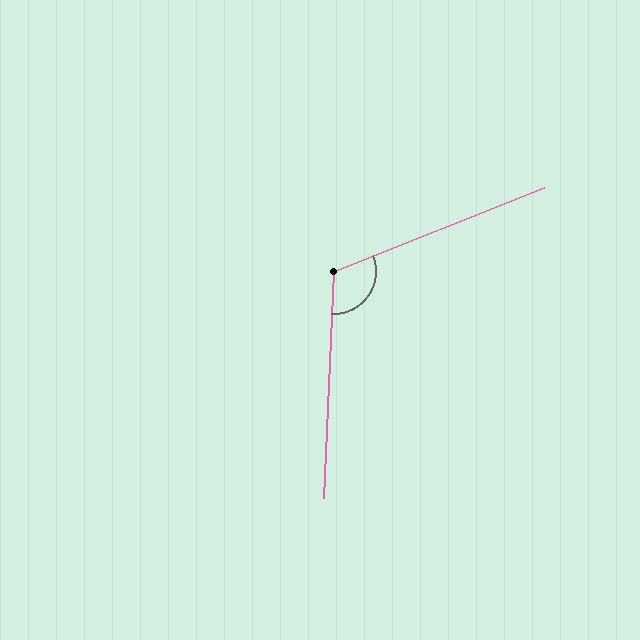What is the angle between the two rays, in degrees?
Approximately 114 degrees.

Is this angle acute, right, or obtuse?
It is obtuse.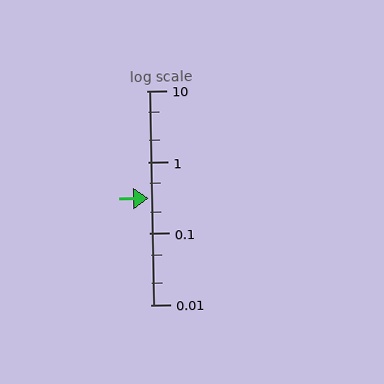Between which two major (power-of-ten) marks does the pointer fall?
The pointer is between 0.1 and 1.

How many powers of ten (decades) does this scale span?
The scale spans 3 decades, from 0.01 to 10.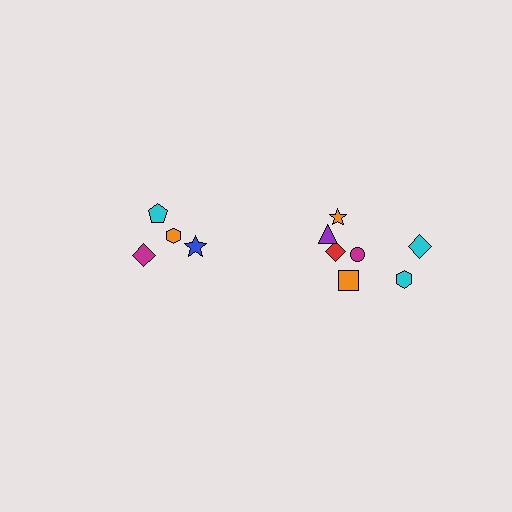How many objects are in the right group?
There are 7 objects.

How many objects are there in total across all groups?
There are 11 objects.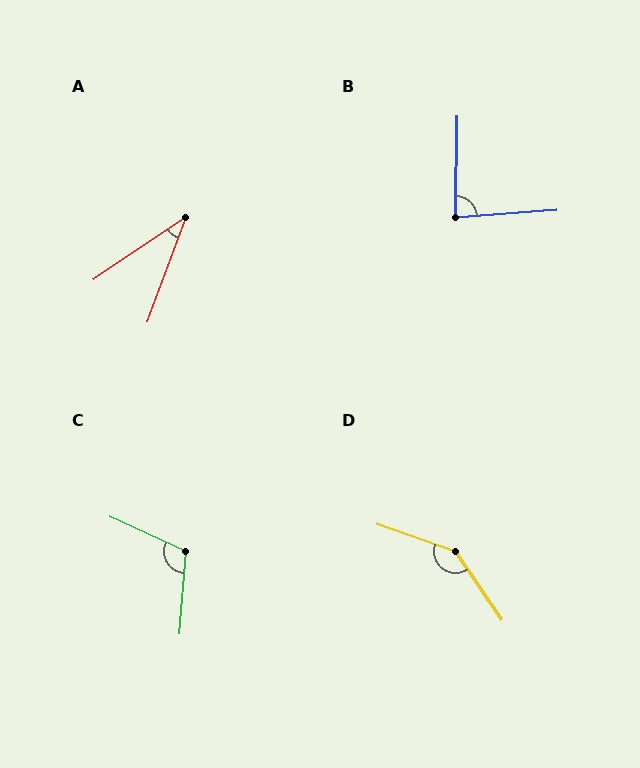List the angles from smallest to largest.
A (35°), B (85°), C (110°), D (143°).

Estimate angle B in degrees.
Approximately 85 degrees.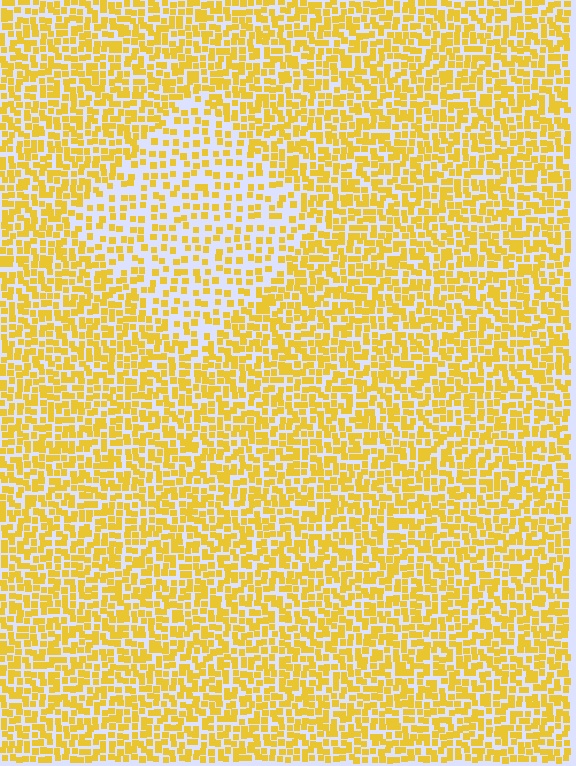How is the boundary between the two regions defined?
The boundary is defined by a change in element density (approximately 1.9x ratio). All elements are the same color, size, and shape.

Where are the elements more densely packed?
The elements are more densely packed outside the diamond boundary.